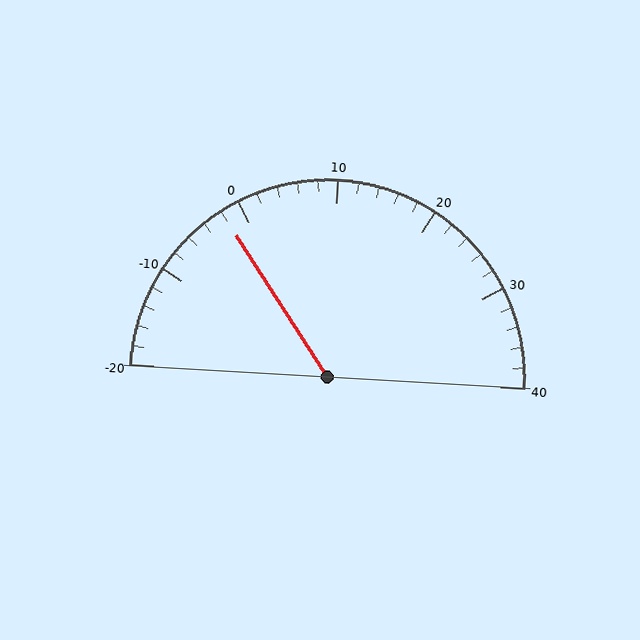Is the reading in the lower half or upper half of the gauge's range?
The reading is in the lower half of the range (-20 to 40).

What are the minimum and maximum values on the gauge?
The gauge ranges from -20 to 40.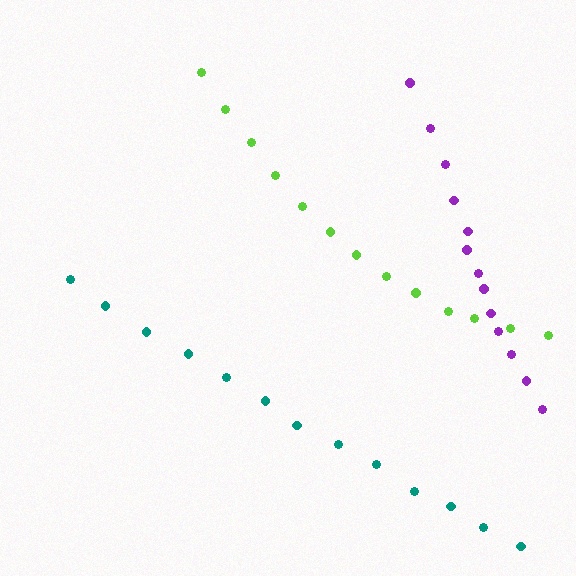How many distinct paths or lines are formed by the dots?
There are 3 distinct paths.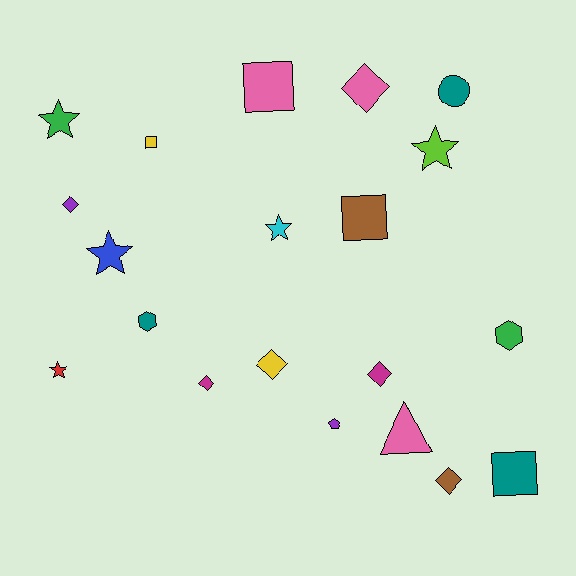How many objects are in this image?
There are 20 objects.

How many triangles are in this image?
There is 1 triangle.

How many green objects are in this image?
There are 2 green objects.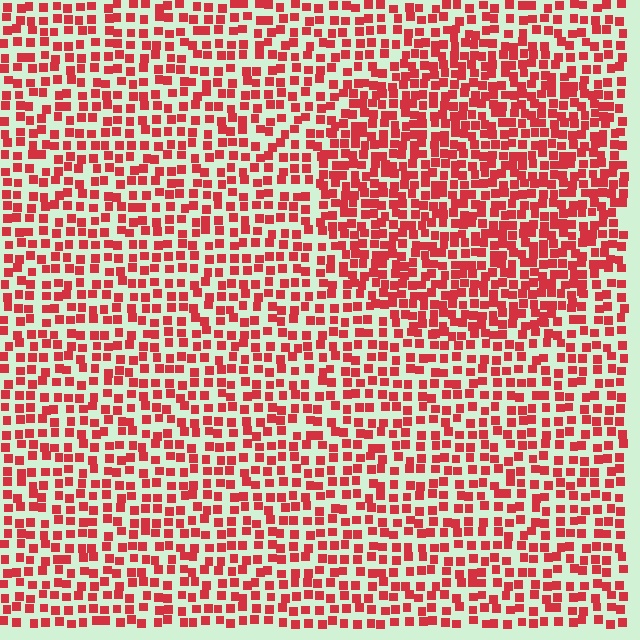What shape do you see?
I see a circle.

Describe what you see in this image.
The image contains small red elements arranged at two different densities. A circle-shaped region is visible where the elements are more densely packed than the surrounding area.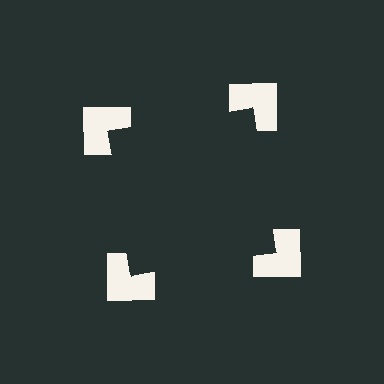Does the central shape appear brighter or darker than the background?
It typically appears slightly darker than the background, even though no actual brightness change is drawn.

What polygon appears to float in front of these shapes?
An illusory square — its edges are inferred from the aligned wedge cuts in the notched squares, not physically drawn.